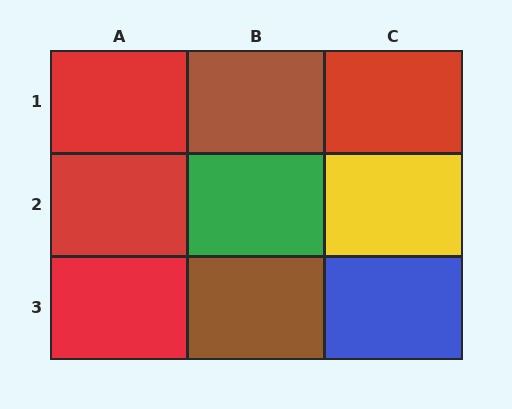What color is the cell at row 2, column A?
Red.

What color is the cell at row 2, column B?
Green.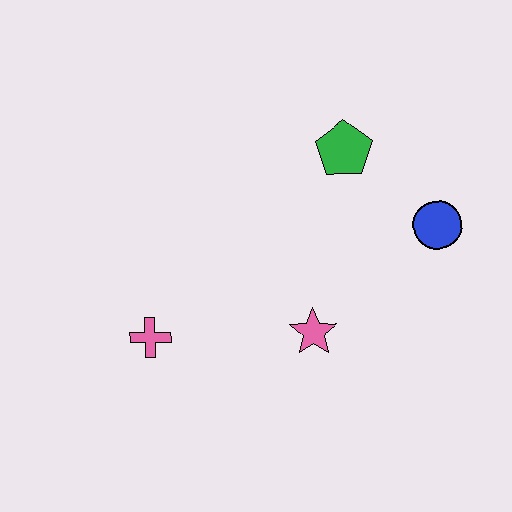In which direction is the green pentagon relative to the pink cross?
The green pentagon is to the right of the pink cross.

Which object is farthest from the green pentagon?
The pink cross is farthest from the green pentagon.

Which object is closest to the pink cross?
The pink star is closest to the pink cross.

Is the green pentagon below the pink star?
No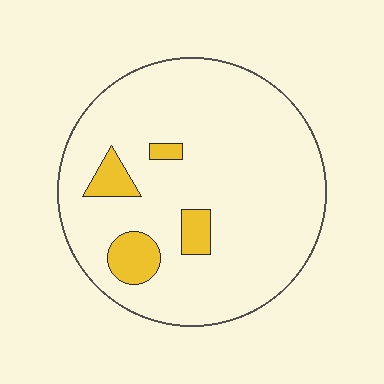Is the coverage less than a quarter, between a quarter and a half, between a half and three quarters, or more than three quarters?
Less than a quarter.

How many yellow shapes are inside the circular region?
4.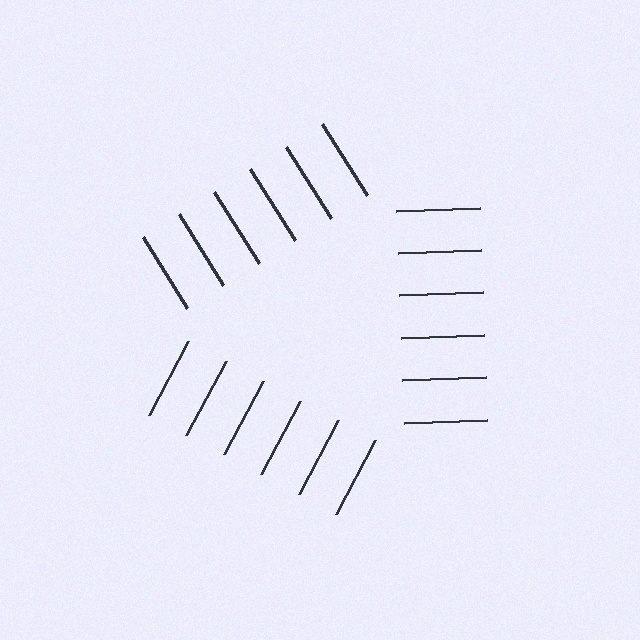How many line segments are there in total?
18 — 6 along each of the 3 edges.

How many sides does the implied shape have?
3 sides — the line-ends trace a triangle.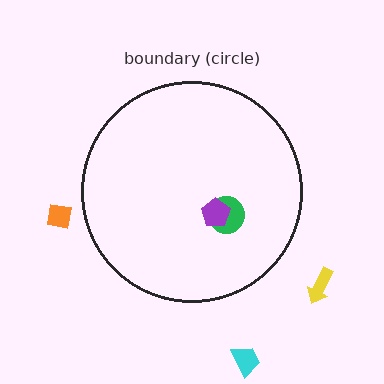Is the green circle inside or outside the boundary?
Inside.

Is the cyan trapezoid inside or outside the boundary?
Outside.